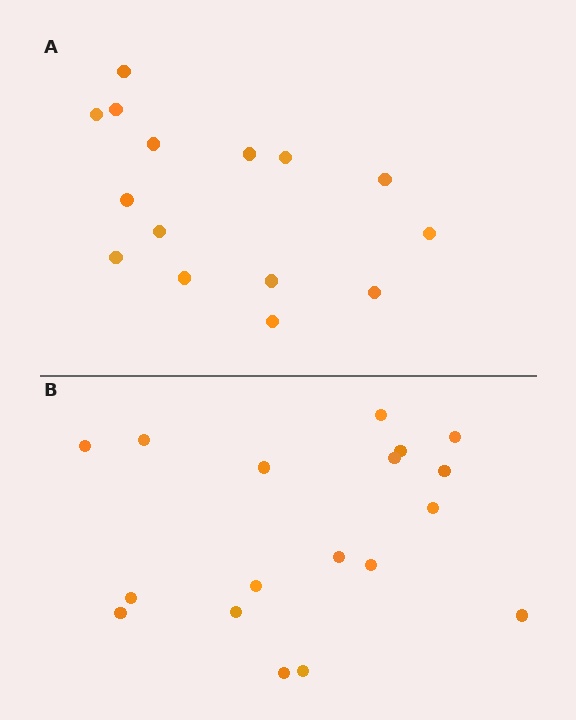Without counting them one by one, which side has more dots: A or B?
Region B (the bottom region) has more dots.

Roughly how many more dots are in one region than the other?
Region B has just a few more — roughly 2 or 3 more dots than region A.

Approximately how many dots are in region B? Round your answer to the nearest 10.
About 20 dots. (The exact count is 18, which rounds to 20.)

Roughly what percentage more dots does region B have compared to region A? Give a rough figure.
About 20% more.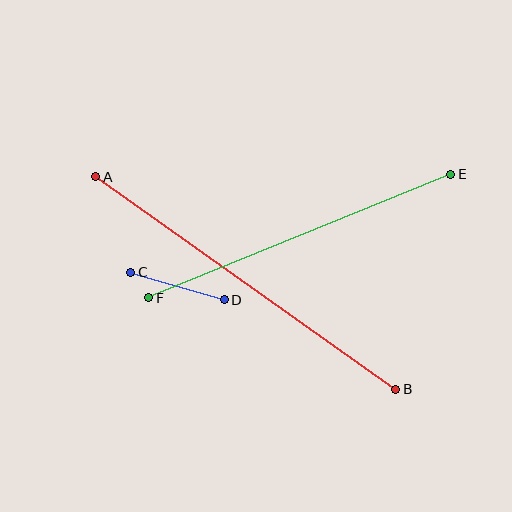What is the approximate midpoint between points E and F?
The midpoint is at approximately (300, 236) pixels.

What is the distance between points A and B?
The distance is approximately 368 pixels.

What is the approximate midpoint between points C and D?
The midpoint is at approximately (177, 286) pixels.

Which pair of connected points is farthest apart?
Points A and B are farthest apart.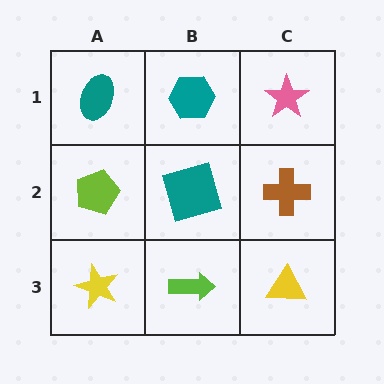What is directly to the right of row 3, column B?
A yellow triangle.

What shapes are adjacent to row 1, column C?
A brown cross (row 2, column C), a teal hexagon (row 1, column B).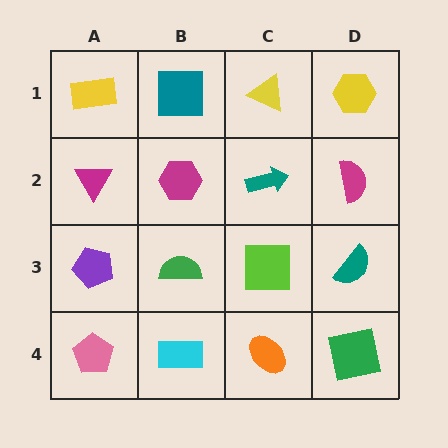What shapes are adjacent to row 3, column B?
A magenta hexagon (row 2, column B), a cyan rectangle (row 4, column B), a purple pentagon (row 3, column A), a lime square (row 3, column C).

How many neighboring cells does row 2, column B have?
4.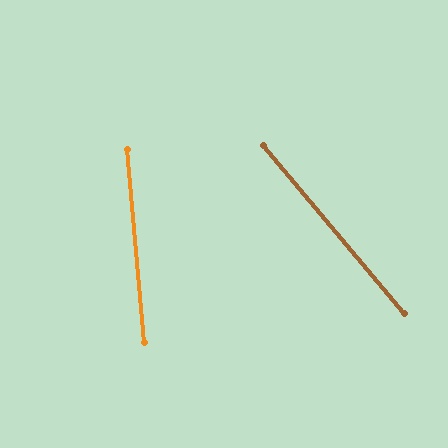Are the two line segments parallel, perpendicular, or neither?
Neither parallel nor perpendicular — they differ by about 35°.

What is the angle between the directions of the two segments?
Approximately 35 degrees.